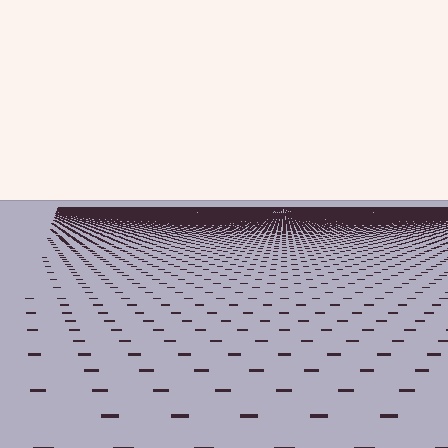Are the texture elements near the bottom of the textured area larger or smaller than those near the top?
Larger. Near the bottom, elements are closer to the viewer and appear at a bigger on-screen size.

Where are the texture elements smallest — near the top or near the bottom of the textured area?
Near the top.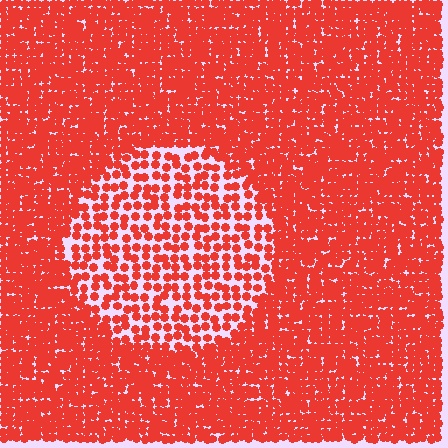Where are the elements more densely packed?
The elements are more densely packed outside the circle boundary.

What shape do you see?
I see a circle.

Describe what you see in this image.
The image contains small red elements arranged at two different densities. A circle-shaped region is visible where the elements are less densely packed than the surrounding area.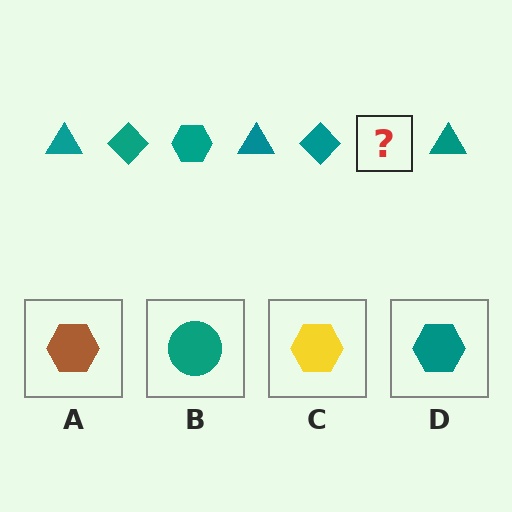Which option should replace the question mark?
Option D.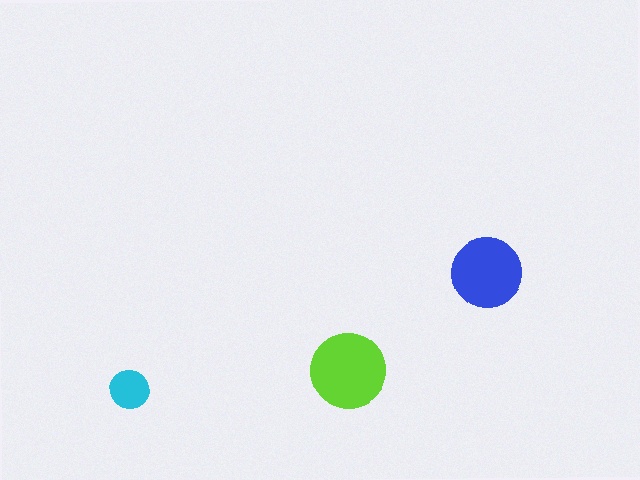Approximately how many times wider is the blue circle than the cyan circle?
About 2 times wider.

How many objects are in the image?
There are 3 objects in the image.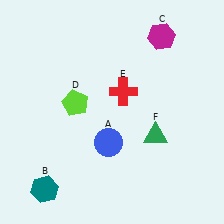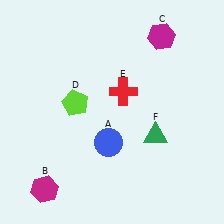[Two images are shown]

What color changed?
The hexagon (B) changed from teal in Image 1 to magenta in Image 2.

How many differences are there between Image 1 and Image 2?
There is 1 difference between the two images.